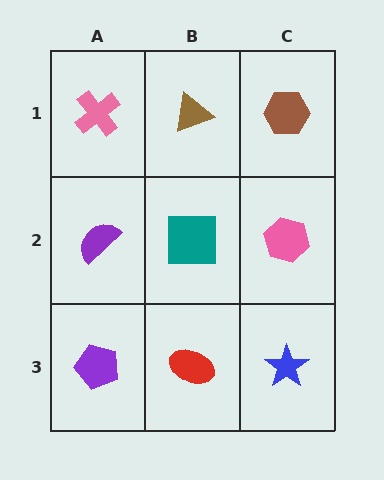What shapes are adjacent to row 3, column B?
A teal square (row 2, column B), a purple pentagon (row 3, column A), a blue star (row 3, column C).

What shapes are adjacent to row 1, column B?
A teal square (row 2, column B), a pink cross (row 1, column A), a brown hexagon (row 1, column C).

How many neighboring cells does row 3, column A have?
2.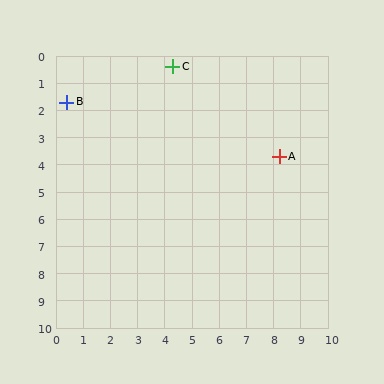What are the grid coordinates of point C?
Point C is at approximately (4.3, 0.4).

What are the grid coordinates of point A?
Point A is at approximately (8.2, 3.7).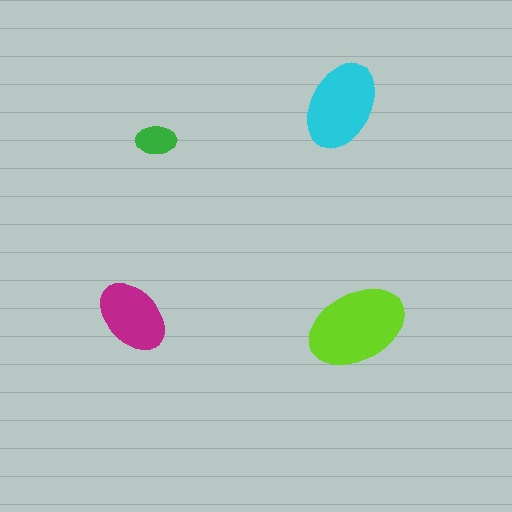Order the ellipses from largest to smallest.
the lime one, the cyan one, the magenta one, the green one.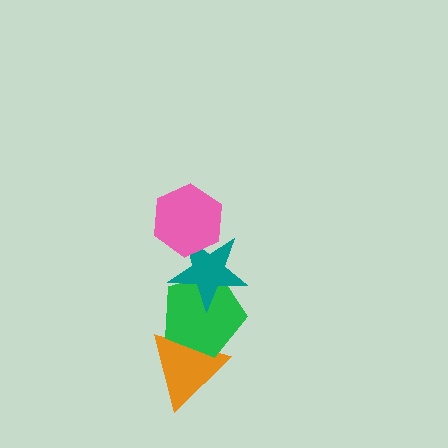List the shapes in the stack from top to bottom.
From top to bottom: the pink hexagon, the teal star, the green pentagon, the orange triangle.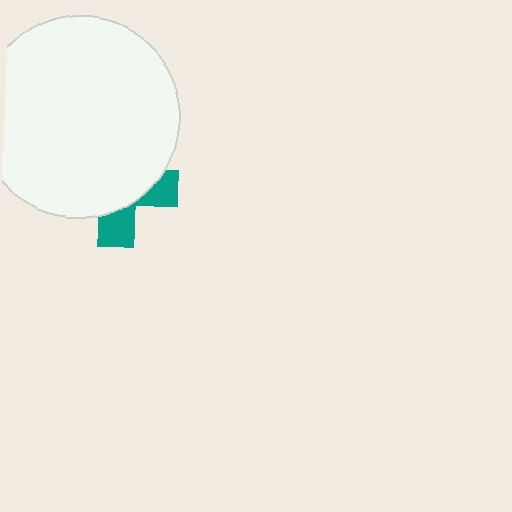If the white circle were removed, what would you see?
You would see the complete teal cross.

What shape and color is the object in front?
The object in front is a white circle.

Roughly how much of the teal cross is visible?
A small part of it is visible (roughly 31%).